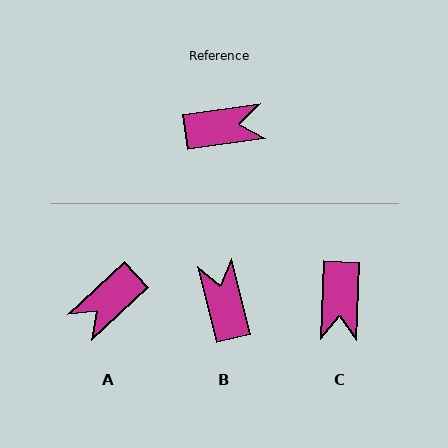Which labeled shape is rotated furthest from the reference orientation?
A, about 145 degrees away.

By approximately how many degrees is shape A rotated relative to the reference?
Approximately 145 degrees clockwise.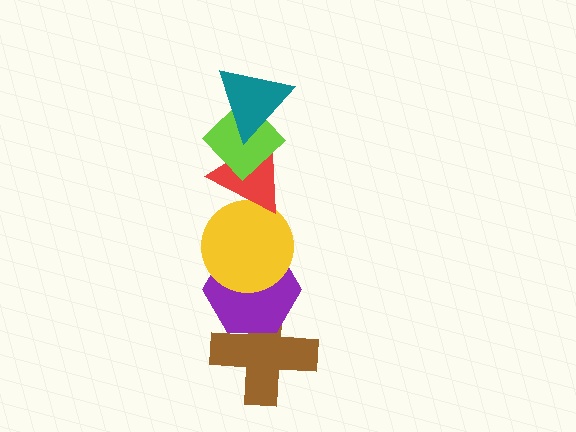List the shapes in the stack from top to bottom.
From top to bottom: the teal triangle, the lime diamond, the red triangle, the yellow circle, the purple hexagon, the brown cross.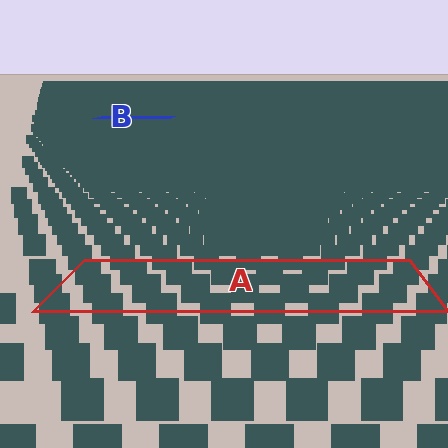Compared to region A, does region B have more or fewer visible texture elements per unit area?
Region B has more texture elements per unit area — they are packed more densely because it is farther away.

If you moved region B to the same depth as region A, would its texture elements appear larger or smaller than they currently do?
They would appear larger. At a closer depth, the same texture elements are projected at a bigger on-screen size.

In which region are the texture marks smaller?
The texture marks are smaller in region B, because it is farther away.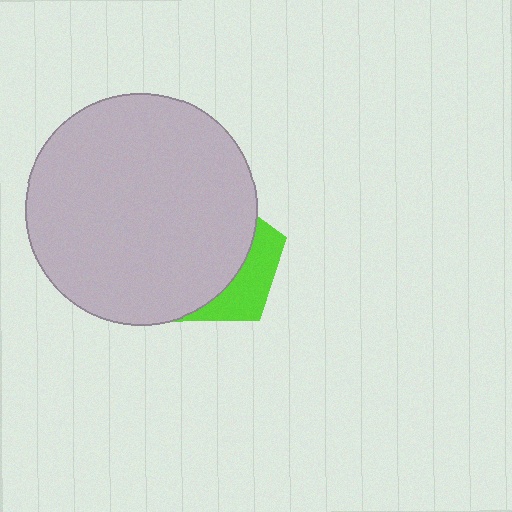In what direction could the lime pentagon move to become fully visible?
The lime pentagon could move right. That would shift it out from behind the light gray circle entirely.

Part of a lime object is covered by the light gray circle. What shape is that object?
It is a pentagon.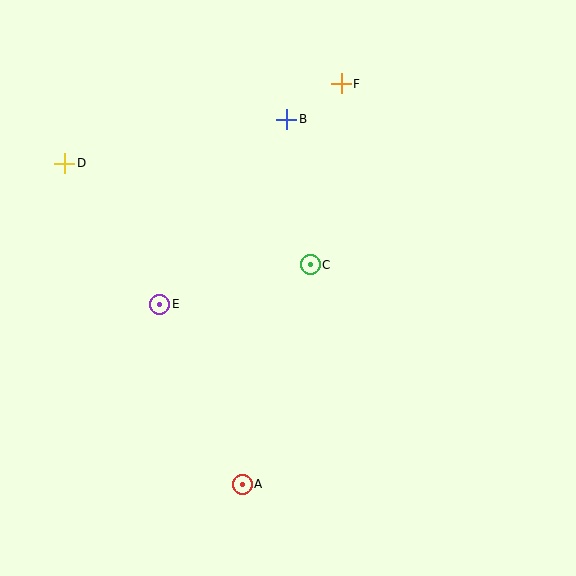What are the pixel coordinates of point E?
Point E is at (160, 304).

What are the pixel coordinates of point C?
Point C is at (310, 265).